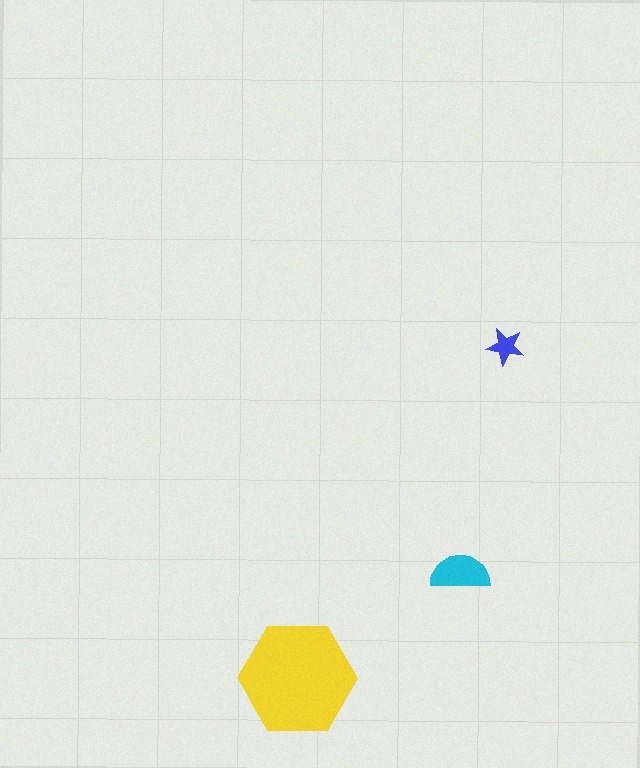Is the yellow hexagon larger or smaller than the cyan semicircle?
Larger.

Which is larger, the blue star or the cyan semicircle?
The cyan semicircle.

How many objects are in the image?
There are 3 objects in the image.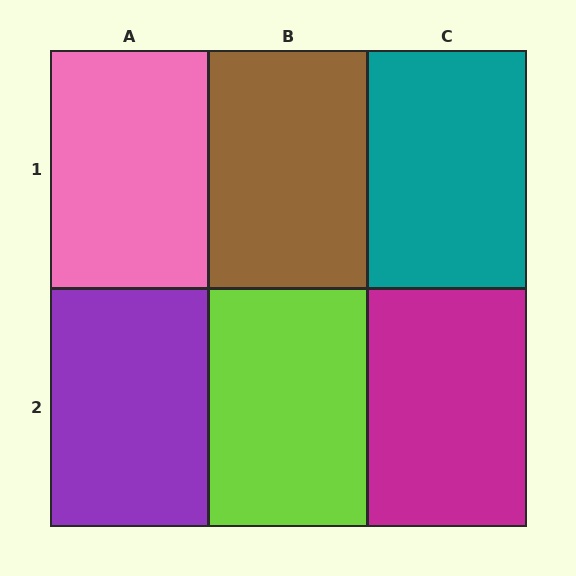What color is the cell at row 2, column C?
Magenta.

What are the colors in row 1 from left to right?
Pink, brown, teal.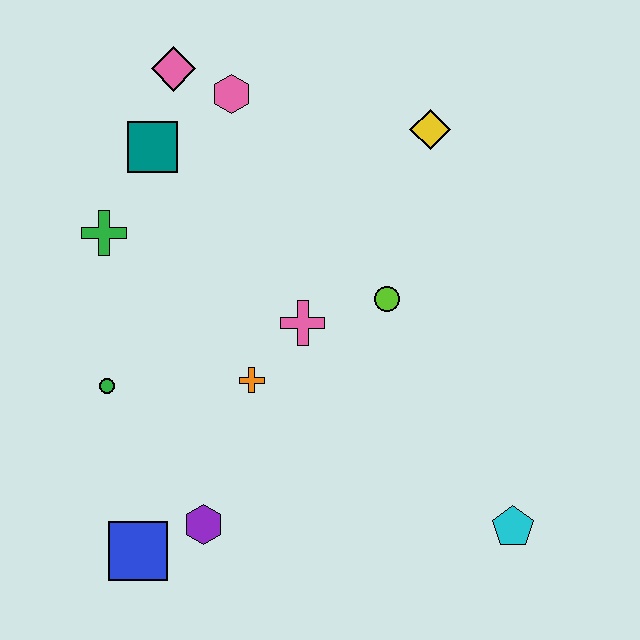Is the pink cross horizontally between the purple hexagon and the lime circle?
Yes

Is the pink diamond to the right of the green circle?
Yes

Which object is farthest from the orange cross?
The pink diamond is farthest from the orange cross.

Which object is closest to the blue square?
The purple hexagon is closest to the blue square.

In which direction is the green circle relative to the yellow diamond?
The green circle is to the left of the yellow diamond.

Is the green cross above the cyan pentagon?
Yes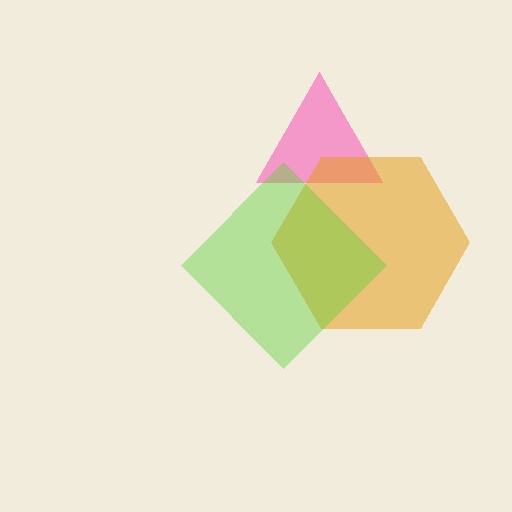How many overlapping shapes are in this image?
There are 3 overlapping shapes in the image.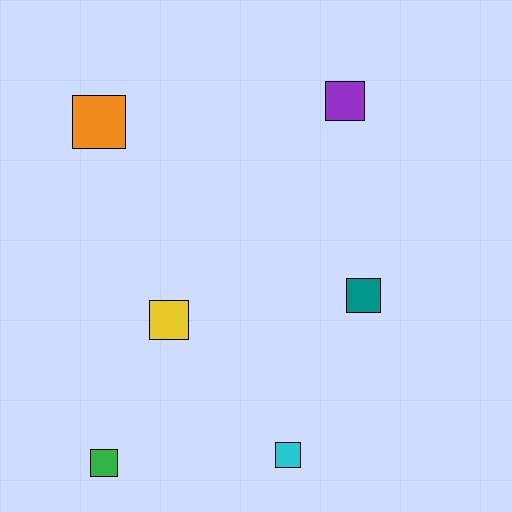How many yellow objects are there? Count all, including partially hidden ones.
There is 1 yellow object.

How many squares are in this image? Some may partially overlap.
There are 6 squares.